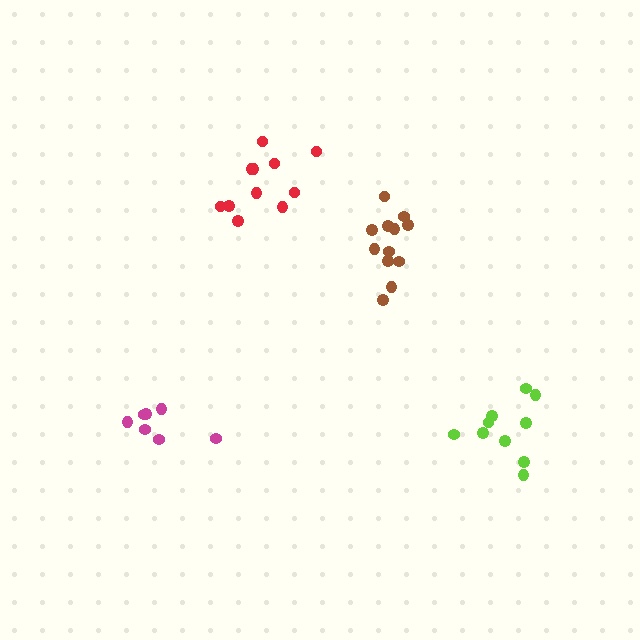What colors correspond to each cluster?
The clusters are colored: red, brown, lime, magenta.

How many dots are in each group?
Group 1: 11 dots, Group 2: 12 dots, Group 3: 10 dots, Group 4: 7 dots (40 total).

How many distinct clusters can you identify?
There are 4 distinct clusters.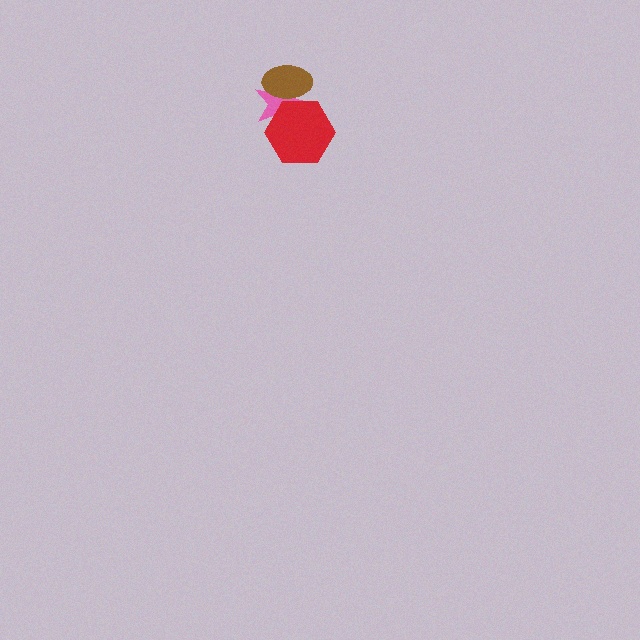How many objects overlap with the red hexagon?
2 objects overlap with the red hexagon.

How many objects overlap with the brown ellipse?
2 objects overlap with the brown ellipse.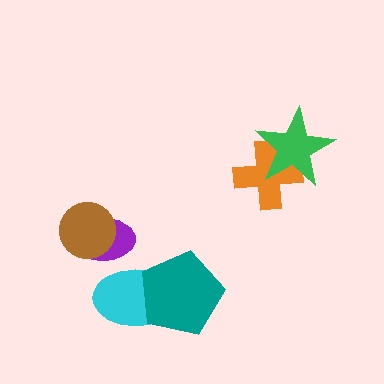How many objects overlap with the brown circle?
1 object overlaps with the brown circle.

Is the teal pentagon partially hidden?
No, no other shape covers it.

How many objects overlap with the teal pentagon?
1 object overlaps with the teal pentagon.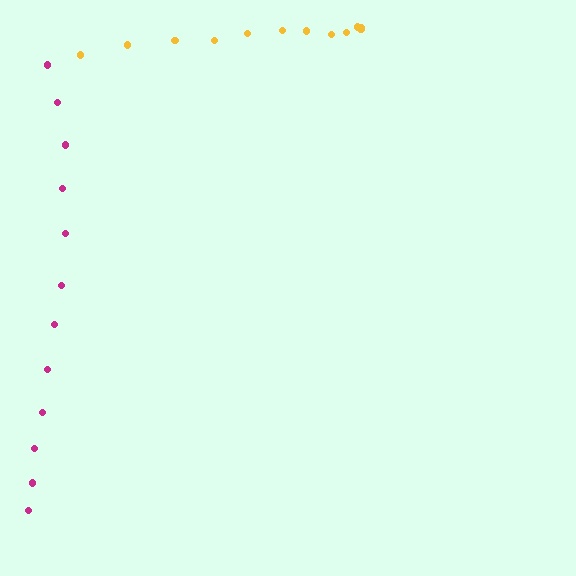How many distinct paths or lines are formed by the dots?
There are 2 distinct paths.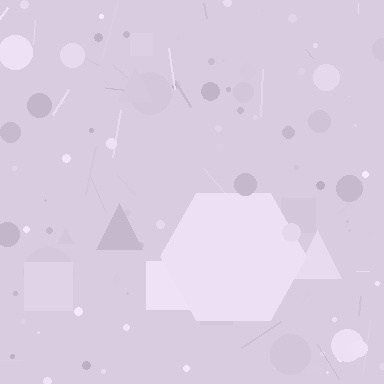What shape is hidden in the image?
A hexagon is hidden in the image.